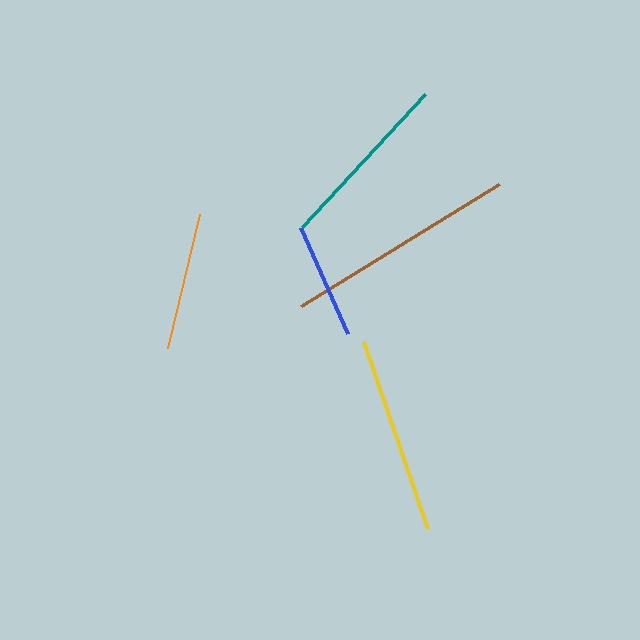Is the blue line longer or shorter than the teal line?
The teal line is longer than the blue line.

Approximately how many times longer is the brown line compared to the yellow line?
The brown line is approximately 1.2 times the length of the yellow line.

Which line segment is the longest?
The brown line is the longest at approximately 233 pixels.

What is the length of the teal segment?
The teal segment is approximately 181 pixels long.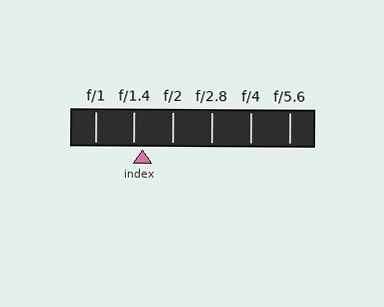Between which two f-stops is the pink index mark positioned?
The index mark is between f/1.4 and f/2.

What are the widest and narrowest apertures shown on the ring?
The widest aperture shown is f/1 and the narrowest is f/5.6.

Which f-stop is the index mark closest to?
The index mark is closest to f/1.4.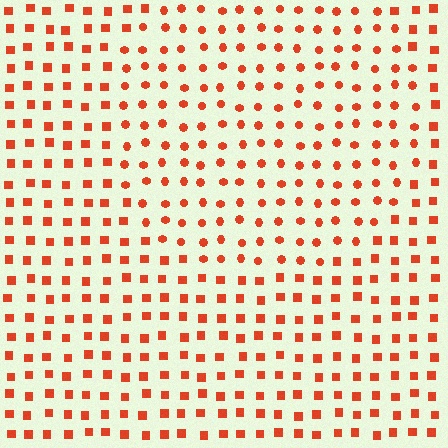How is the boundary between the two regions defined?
The boundary is defined by a change in element shape: circles inside vs. squares outside. All elements share the same color and spacing.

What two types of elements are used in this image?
The image uses circles inside the circle region and squares outside it.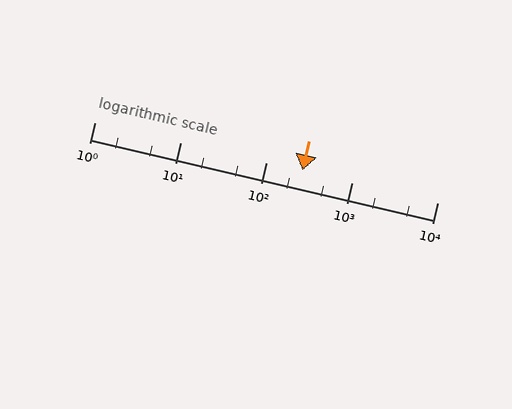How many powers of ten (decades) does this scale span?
The scale spans 4 decades, from 1 to 10000.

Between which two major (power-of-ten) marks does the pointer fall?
The pointer is between 100 and 1000.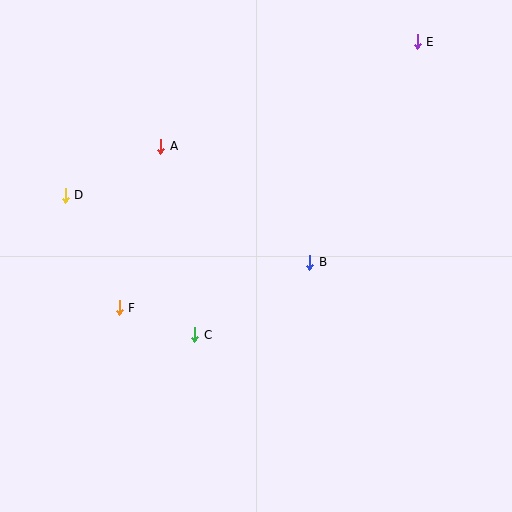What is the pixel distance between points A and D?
The distance between A and D is 107 pixels.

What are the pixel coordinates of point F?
Point F is at (119, 308).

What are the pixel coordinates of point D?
Point D is at (65, 195).